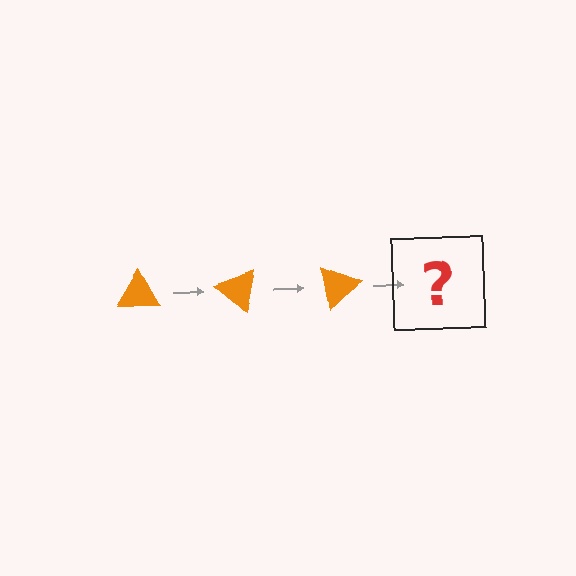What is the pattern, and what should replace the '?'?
The pattern is that the triangle rotates 40 degrees each step. The '?' should be an orange triangle rotated 120 degrees.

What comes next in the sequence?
The next element should be an orange triangle rotated 120 degrees.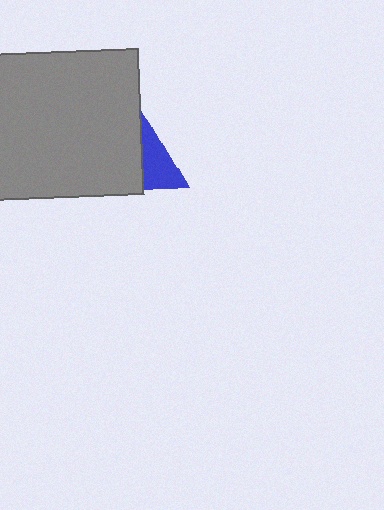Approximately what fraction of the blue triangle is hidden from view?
Roughly 69% of the blue triangle is hidden behind the gray square.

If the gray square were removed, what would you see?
You would see the complete blue triangle.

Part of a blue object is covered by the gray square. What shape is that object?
It is a triangle.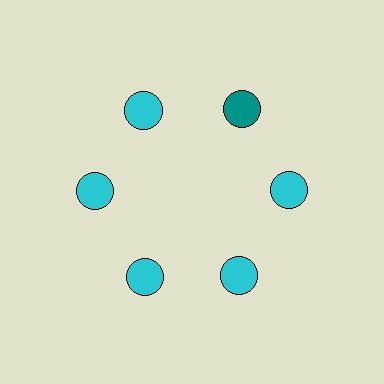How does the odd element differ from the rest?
It has a different color: teal instead of cyan.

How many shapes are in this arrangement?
There are 6 shapes arranged in a ring pattern.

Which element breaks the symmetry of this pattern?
The teal circle at roughly the 1 o'clock position breaks the symmetry. All other shapes are cyan circles.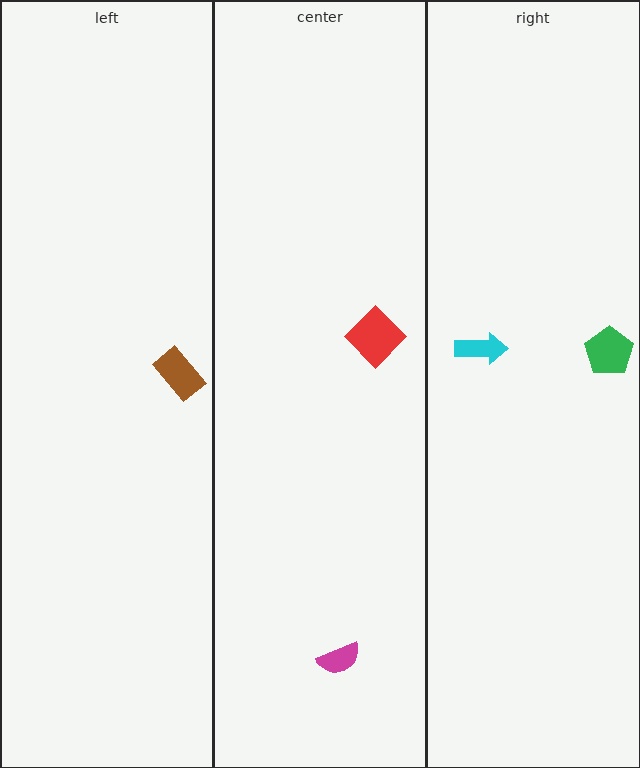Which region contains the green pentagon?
The right region.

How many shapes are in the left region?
1.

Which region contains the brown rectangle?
The left region.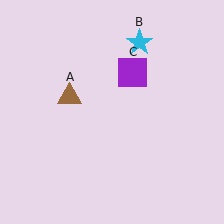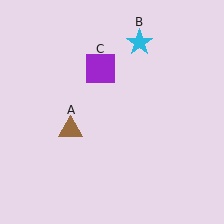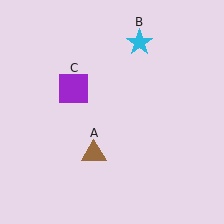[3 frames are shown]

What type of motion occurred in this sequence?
The brown triangle (object A), purple square (object C) rotated counterclockwise around the center of the scene.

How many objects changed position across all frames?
2 objects changed position: brown triangle (object A), purple square (object C).